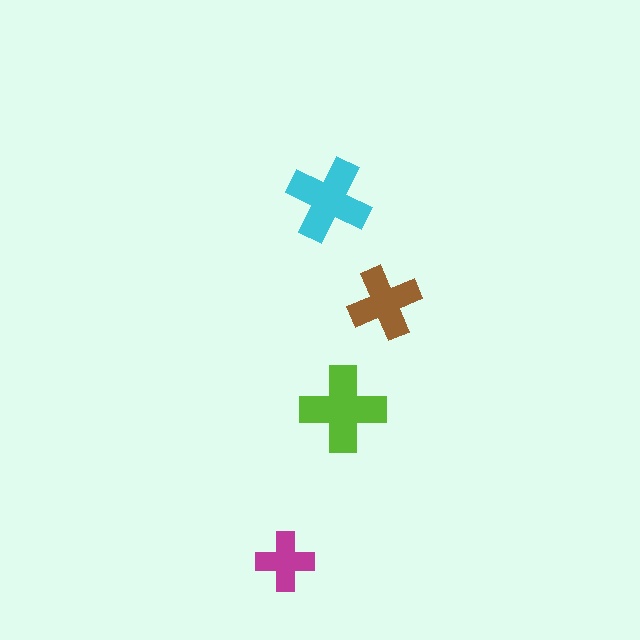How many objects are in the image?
There are 4 objects in the image.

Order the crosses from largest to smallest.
the lime one, the cyan one, the brown one, the magenta one.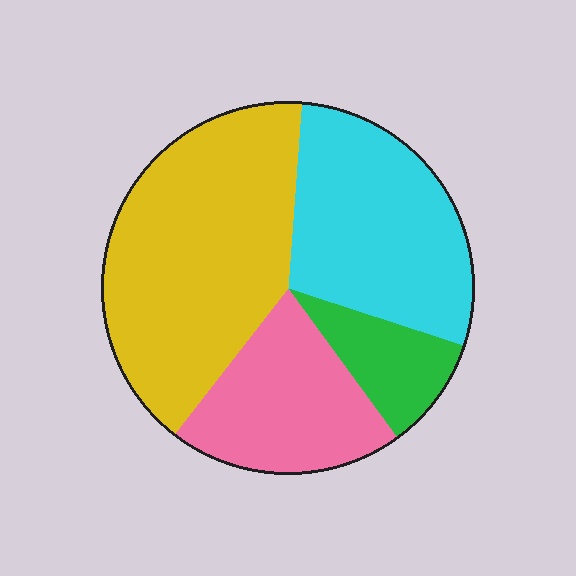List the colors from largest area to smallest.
From largest to smallest: yellow, cyan, pink, green.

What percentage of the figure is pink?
Pink takes up between a sixth and a third of the figure.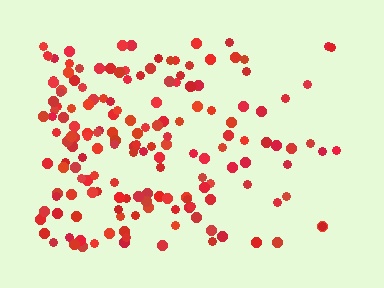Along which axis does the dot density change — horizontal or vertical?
Horizontal.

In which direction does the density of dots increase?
From right to left, with the left side densest.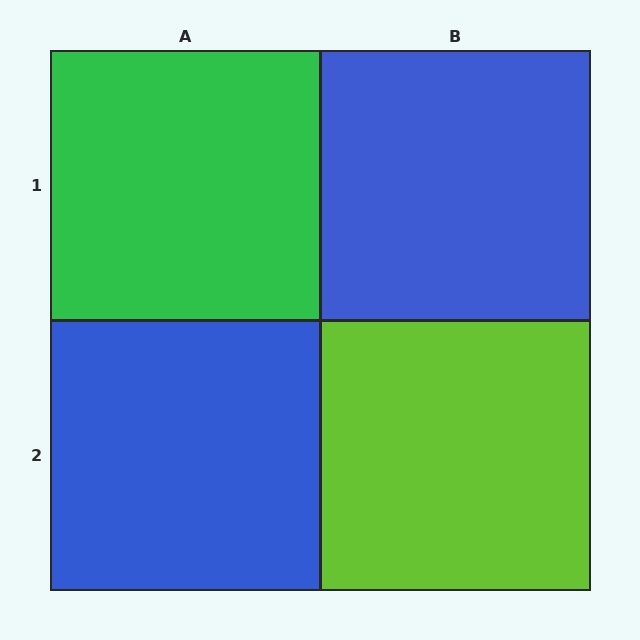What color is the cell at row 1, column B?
Blue.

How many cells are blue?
2 cells are blue.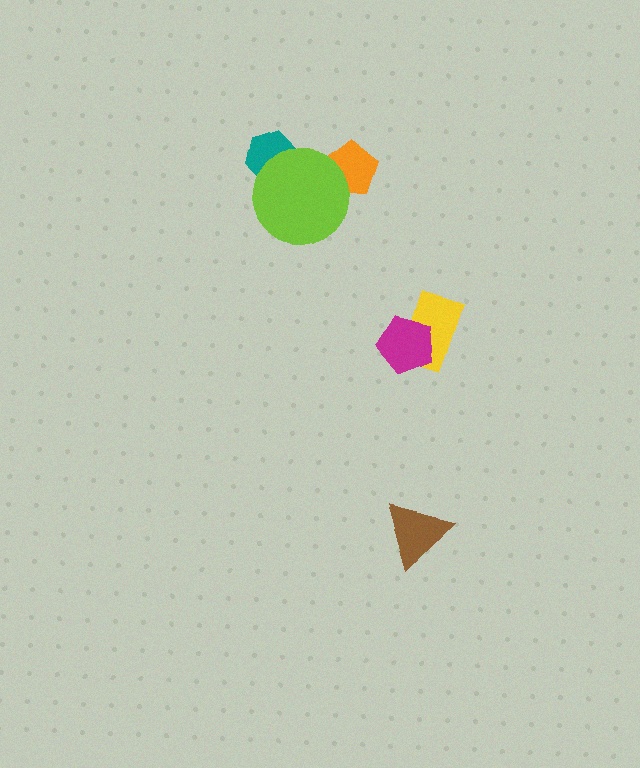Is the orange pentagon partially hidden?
Yes, it is partially covered by another shape.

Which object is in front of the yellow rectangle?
The magenta pentagon is in front of the yellow rectangle.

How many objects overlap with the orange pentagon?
1 object overlaps with the orange pentagon.